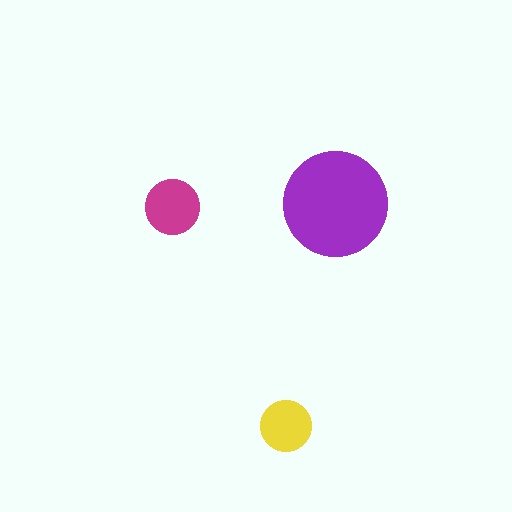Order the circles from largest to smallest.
the purple one, the magenta one, the yellow one.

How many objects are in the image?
There are 3 objects in the image.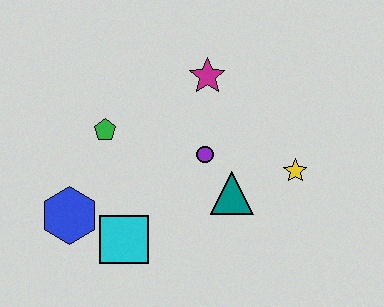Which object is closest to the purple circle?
The teal triangle is closest to the purple circle.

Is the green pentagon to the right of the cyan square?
No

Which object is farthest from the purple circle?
The blue hexagon is farthest from the purple circle.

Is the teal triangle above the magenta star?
No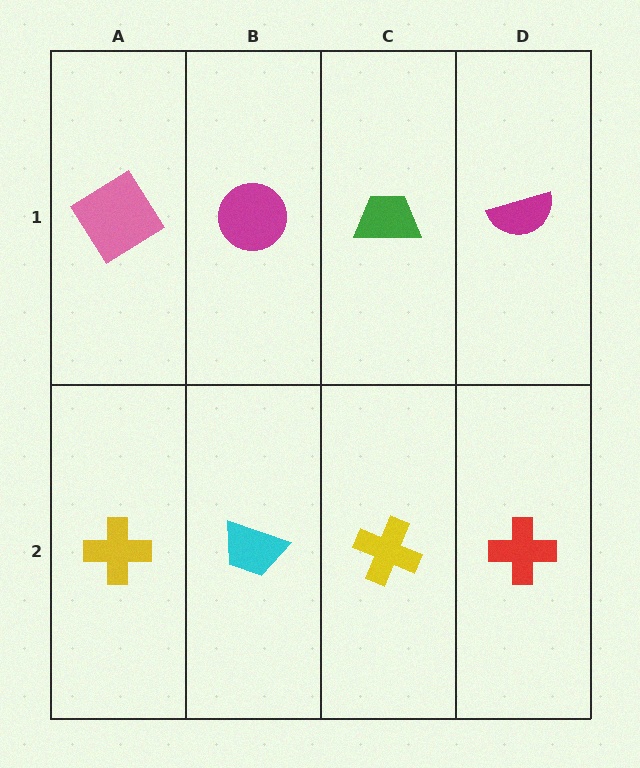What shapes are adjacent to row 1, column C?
A yellow cross (row 2, column C), a magenta circle (row 1, column B), a magenta semicircle (row 1, column D).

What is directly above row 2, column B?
A magenta circle.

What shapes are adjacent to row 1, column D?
A red cross (row 2, column D), a green trapezoid (row 1, column C).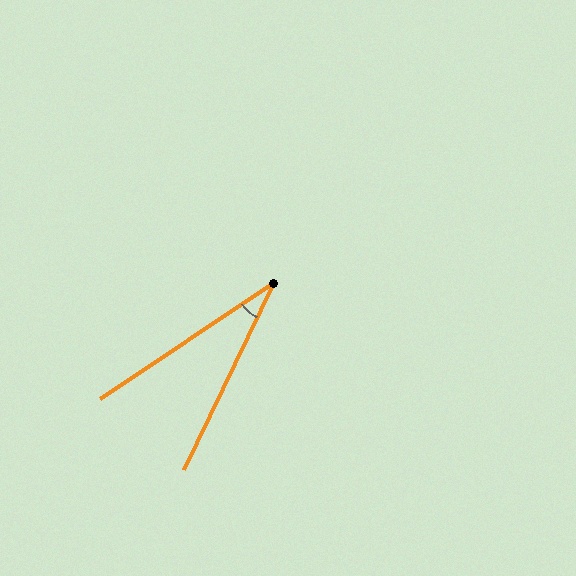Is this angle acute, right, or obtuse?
It is acute.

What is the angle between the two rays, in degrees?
Approximately 30 degrees.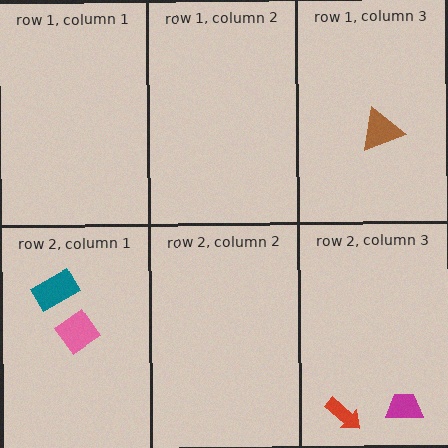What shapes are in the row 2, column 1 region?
The teal rectangle, the pink diamond.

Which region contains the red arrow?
The row 2, column 3 region.